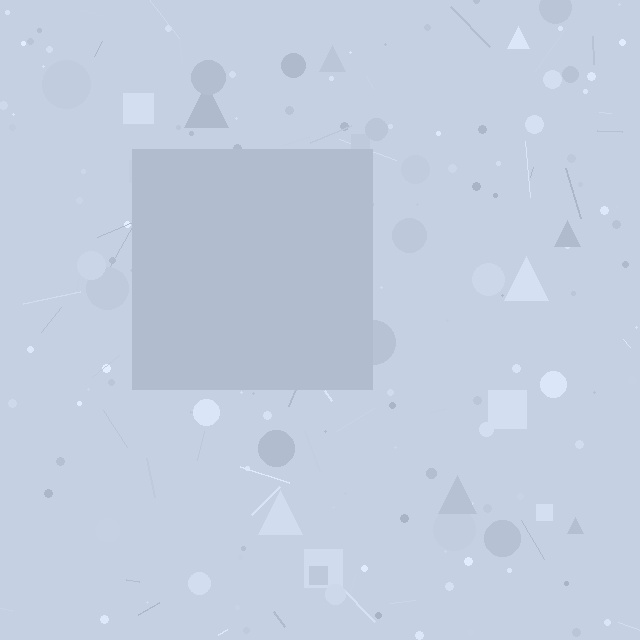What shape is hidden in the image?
A square is hidden in the image.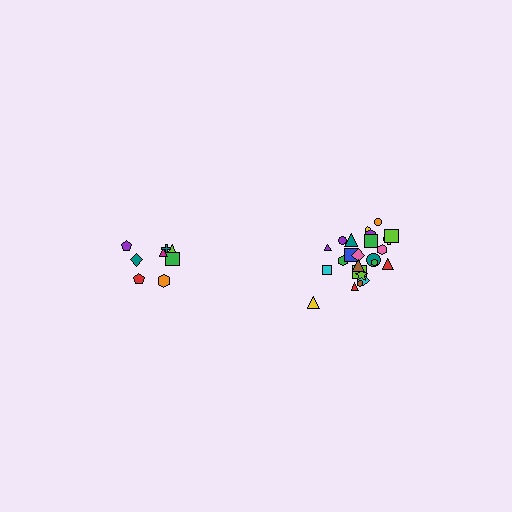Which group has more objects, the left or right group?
The right group.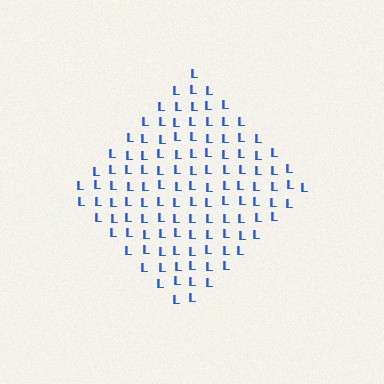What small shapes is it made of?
It is made of small letter L's.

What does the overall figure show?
The overall figure shows a diamond.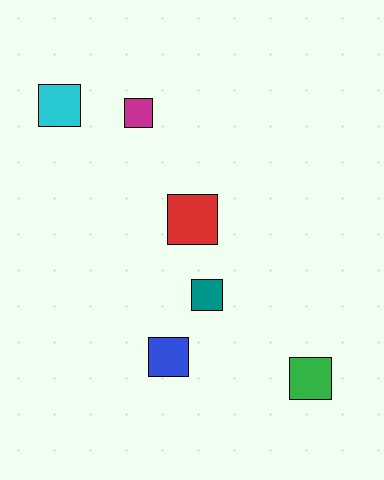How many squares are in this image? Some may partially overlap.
There are 6 squares.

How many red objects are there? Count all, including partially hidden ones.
There is 1 red object.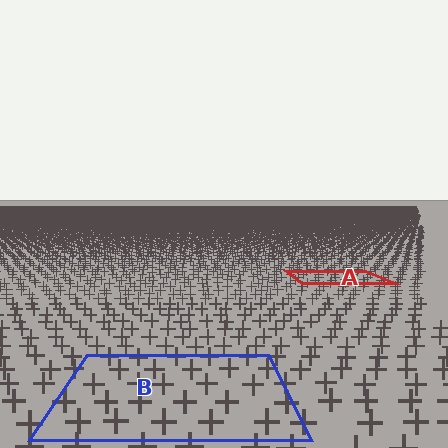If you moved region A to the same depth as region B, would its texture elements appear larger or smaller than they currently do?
They would appear larger. At a closer depth, the same texture elements are projected at a bigger on-screen size.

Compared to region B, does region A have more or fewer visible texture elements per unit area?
Region A has more texture elements per unit area — they are packed more densely because it is farther away.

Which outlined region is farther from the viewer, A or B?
Region A is farther from the viewer — the texture elements inside it appear smaller and more densely packed.